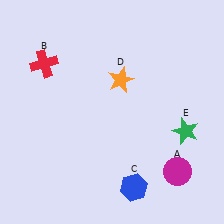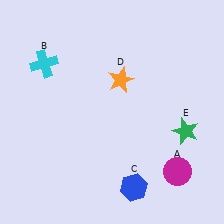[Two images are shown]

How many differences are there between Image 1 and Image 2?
There is 1 difference between the two images.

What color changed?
The cross (B) changed from red in Image 1 to cyan in Image 2.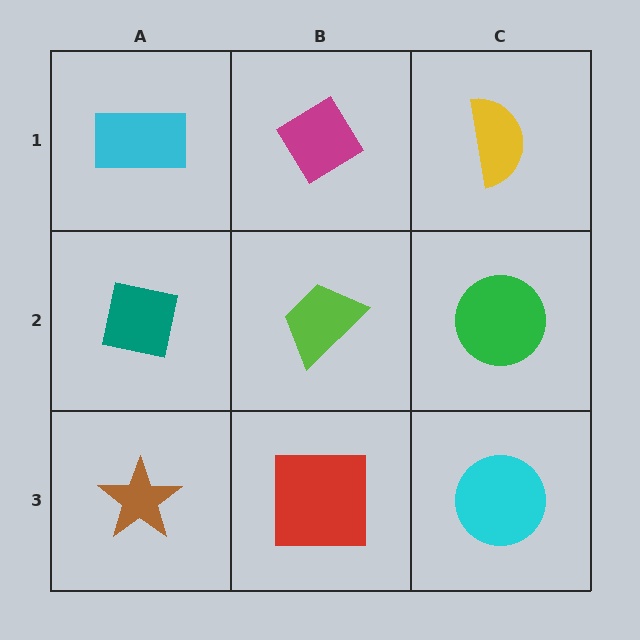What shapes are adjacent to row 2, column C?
A yellow semicircle (row 1, column C), a cyan circle (row 3, column C), a lime trapezoid (row 2, column B).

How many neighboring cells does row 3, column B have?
3.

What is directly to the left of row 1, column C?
A magenta diamond.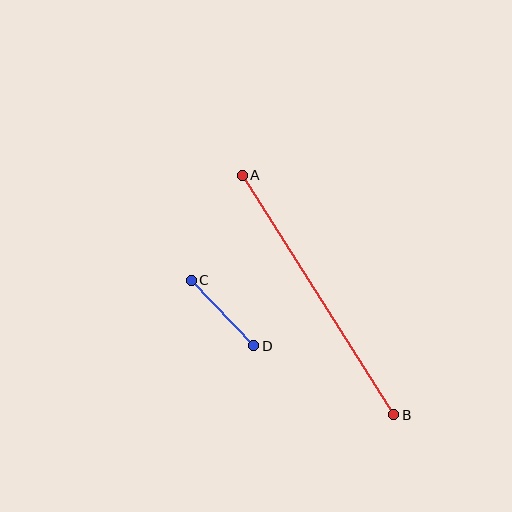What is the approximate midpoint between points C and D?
The midpoint is at approximately (223, 313) pixels.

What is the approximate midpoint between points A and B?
The midpoint is at approximately (318, 295) pixels.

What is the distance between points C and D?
The distance is approximately 90 pixels.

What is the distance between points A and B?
The distance is approximately 284 pixels.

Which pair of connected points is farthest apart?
Points A and B are farthest apart.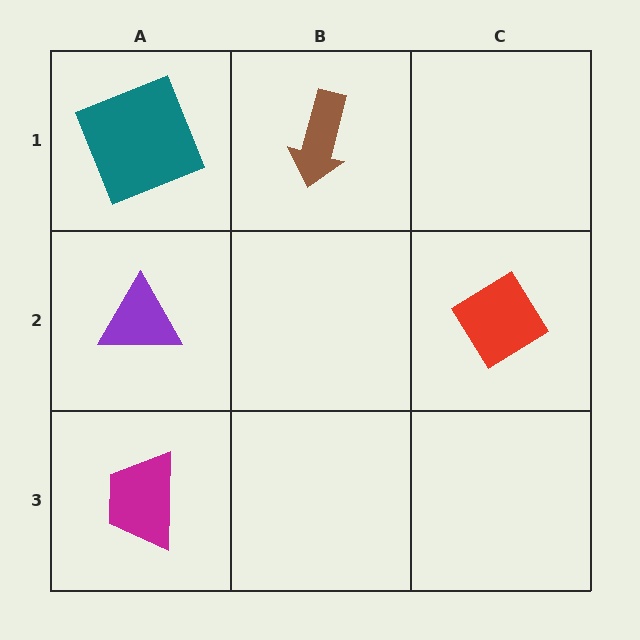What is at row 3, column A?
A magenta trapezoid.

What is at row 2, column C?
A red diamond.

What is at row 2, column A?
A purple triangle.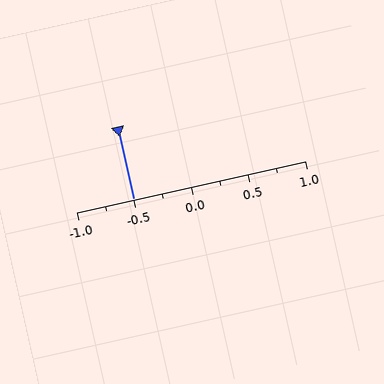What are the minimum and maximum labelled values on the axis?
The axis runs from -1.0 to 1.0.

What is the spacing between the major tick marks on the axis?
The major ticks are spaced 0.5 apart.